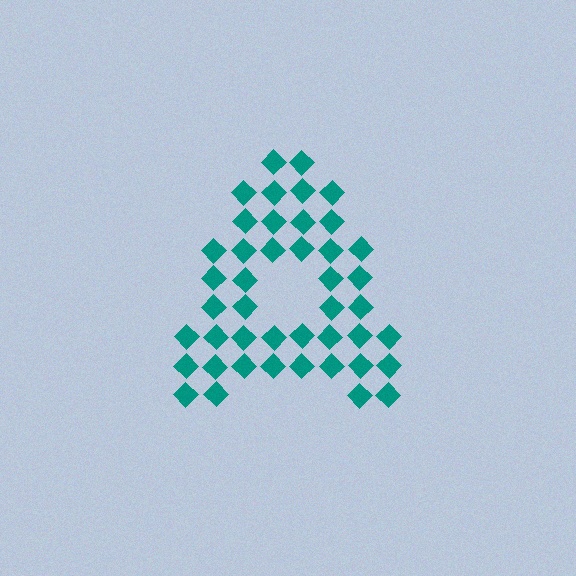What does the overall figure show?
The overall figure shows the letter A.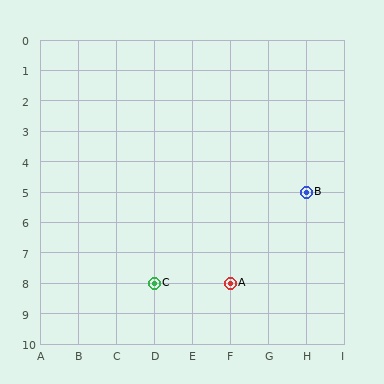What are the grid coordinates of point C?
Point C is at grid coordinates (D, 8).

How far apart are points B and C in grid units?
Points B and C are 4 columns and 3 rows apart (about 5.0 grid units diagonally).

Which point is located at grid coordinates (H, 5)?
Point B is at (H, 5).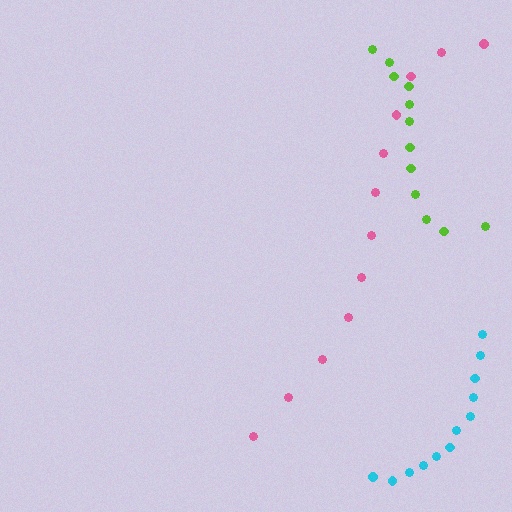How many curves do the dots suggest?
There are 3 distinct paths.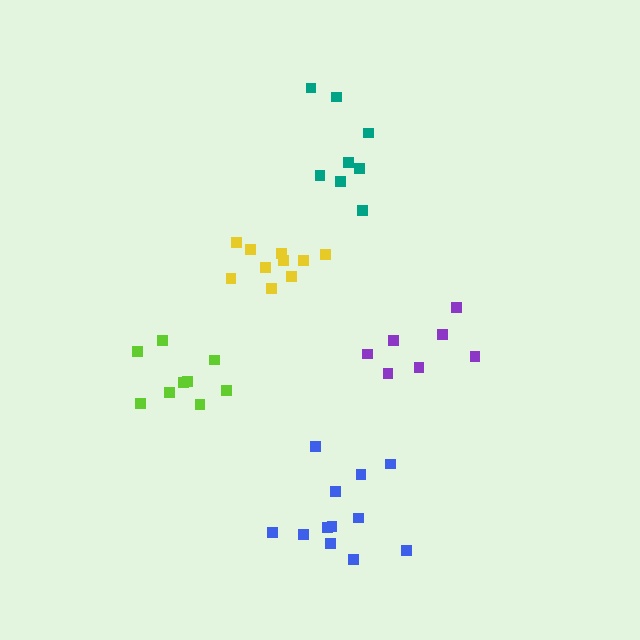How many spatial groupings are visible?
There are 5 spatial groupings.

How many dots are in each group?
Group 1: 9 dots, Group 2: 10 dots, Group 3: 12 dots, Group 4: 7 dots, Group 5: 8 dots (46 total).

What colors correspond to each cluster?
The clusters are colored: lime, yellow, blue, purple, teal.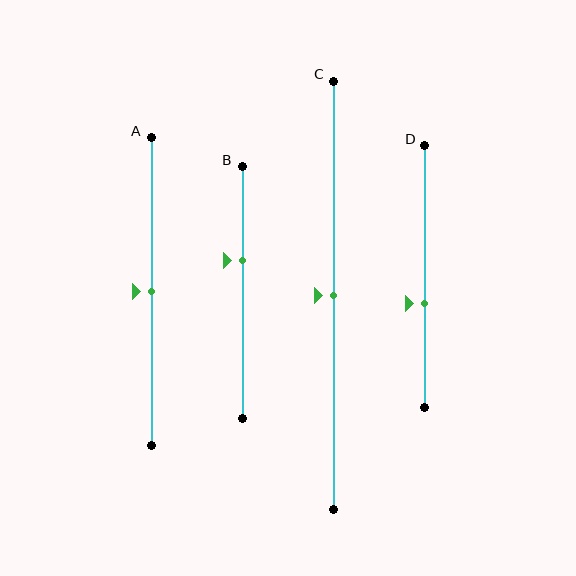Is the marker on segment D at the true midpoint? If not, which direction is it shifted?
No, the marker on segment D is shifted downward by about 10% of the segment length.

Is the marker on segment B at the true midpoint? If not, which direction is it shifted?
No, the marker on segment B is shifted upward by about 13% of the segment length.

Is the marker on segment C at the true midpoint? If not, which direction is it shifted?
Yes, the marker on segment C is at the true midpoint.